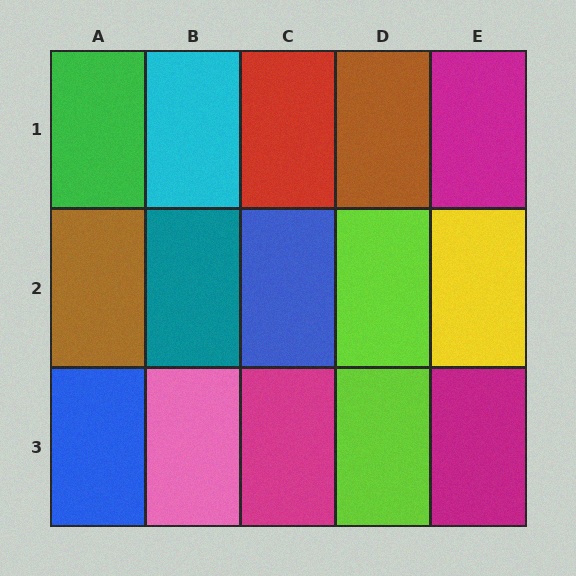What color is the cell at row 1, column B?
Cyan.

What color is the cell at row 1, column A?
Green.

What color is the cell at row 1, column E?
Magenta.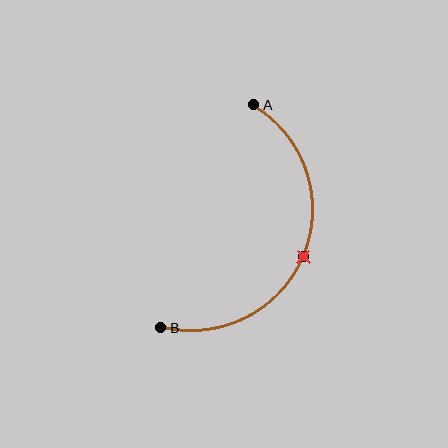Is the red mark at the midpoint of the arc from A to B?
Yes. The red mark lies on the arc at equal arc-length from both A and B — it is the arc midpoint.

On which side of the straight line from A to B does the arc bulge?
The arc bulges to the right of the straight line connecting A and B.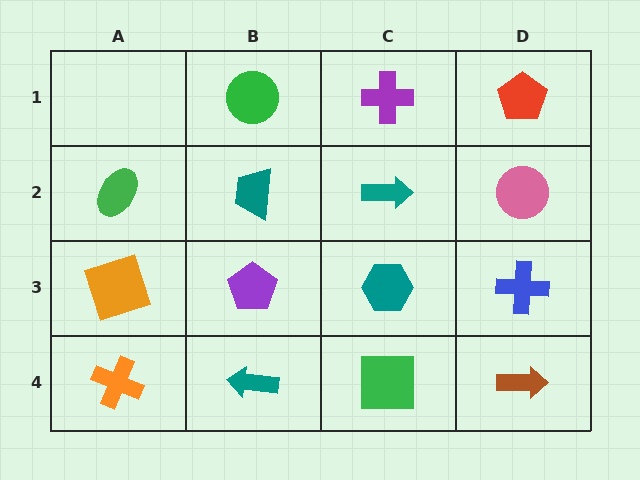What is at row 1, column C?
A purple cross.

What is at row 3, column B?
A purple pentagon.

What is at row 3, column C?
A teal hexagon.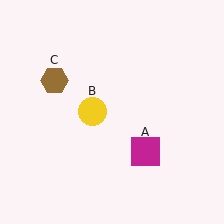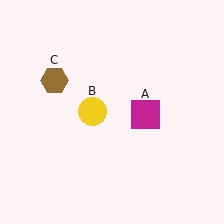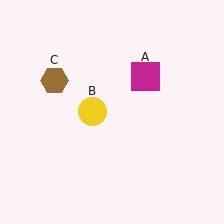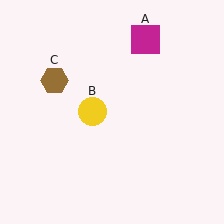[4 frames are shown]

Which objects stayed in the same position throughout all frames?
Yellow circle (object B) and brown hexagon (object C) remained stationary.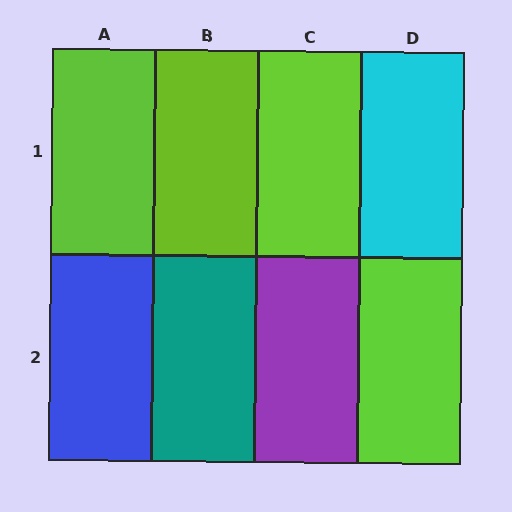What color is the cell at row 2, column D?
Lime.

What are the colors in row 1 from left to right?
Lime, lime, lime, cyan.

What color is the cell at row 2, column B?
Teal.